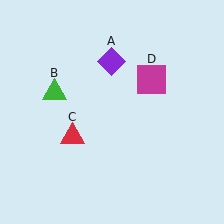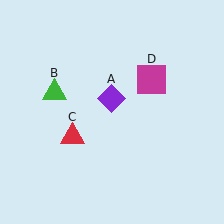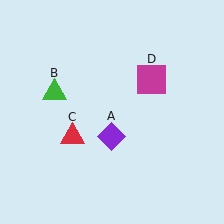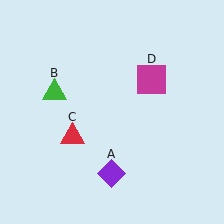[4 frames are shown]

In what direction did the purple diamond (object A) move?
The purple diamond (object A) moved down.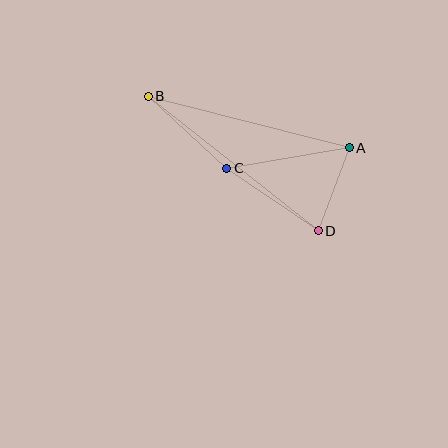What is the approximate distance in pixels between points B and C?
The distance between B and C is approximately 106 pixels.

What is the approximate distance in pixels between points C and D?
The distance between C and D is approximately 111 pixels.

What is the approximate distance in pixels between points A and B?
The distance between A and B is approximately 208 pixels.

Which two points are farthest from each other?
Points B and D are farthest from each other.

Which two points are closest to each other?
Points A and D are closest to each other.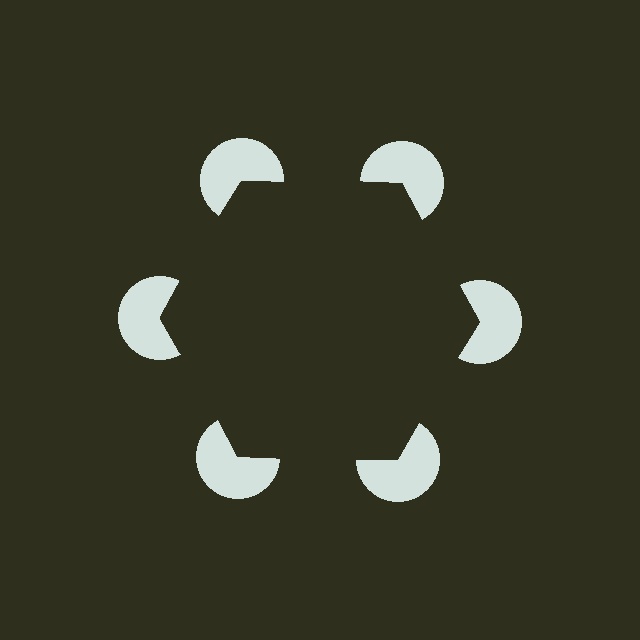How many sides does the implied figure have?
6 sides.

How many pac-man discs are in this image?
There are 6 — one at each vertex of the illusory hexagon.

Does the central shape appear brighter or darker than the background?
It typically appears slightly darker than the background, even though no actual brightness change is drawn.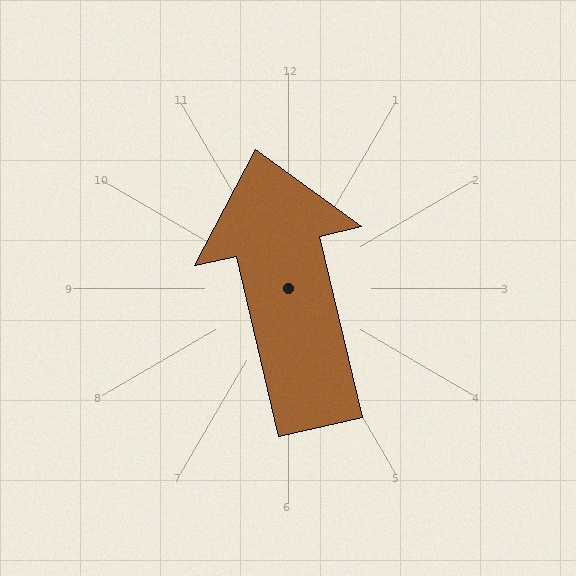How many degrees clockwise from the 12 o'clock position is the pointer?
Approximately 347 degrees.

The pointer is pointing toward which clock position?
Roughly 12 o'clock.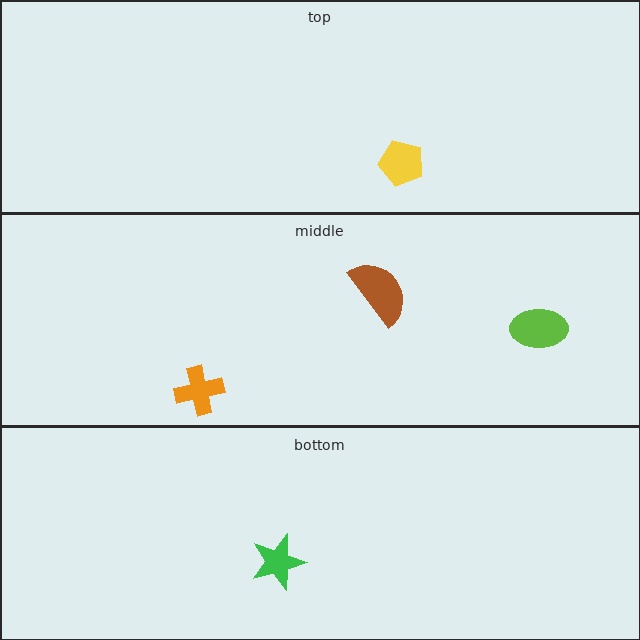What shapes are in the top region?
The yellow pentagon.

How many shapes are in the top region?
1.